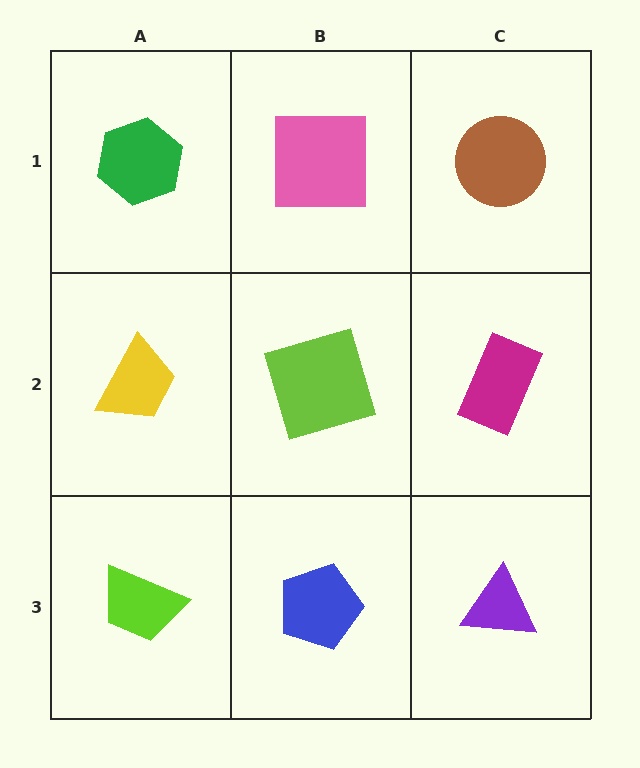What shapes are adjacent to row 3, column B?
A lime square (row 2, column B), a lime trapezoid (row 3, column A), a purple triangle (row 3, column C).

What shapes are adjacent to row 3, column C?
A magenta rectangle (row 2, column C), a blue pentagon (row 3, column B).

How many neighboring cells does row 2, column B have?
4.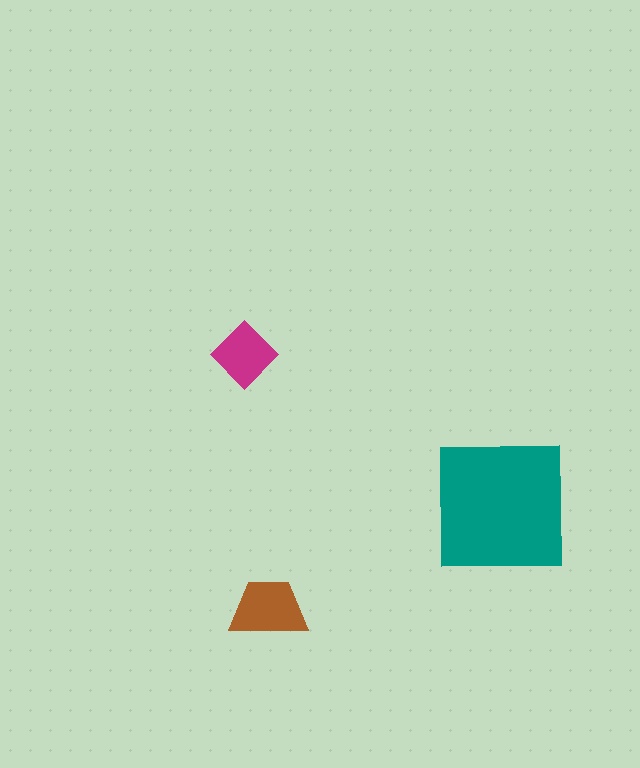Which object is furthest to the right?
The teal square is rightmost.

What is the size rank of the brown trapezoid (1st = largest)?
2nd.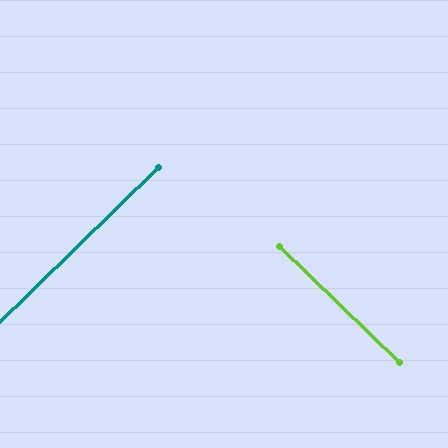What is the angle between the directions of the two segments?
Approximately 88 degrees.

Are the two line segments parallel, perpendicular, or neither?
Perpendicular — they meet at approximately 88°.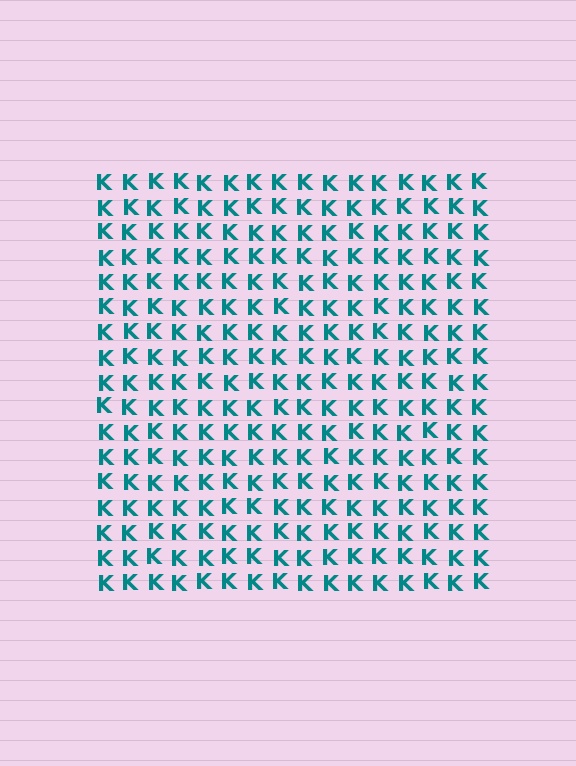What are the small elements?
The small elements are letter K's.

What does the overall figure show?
The overall figure shows a square.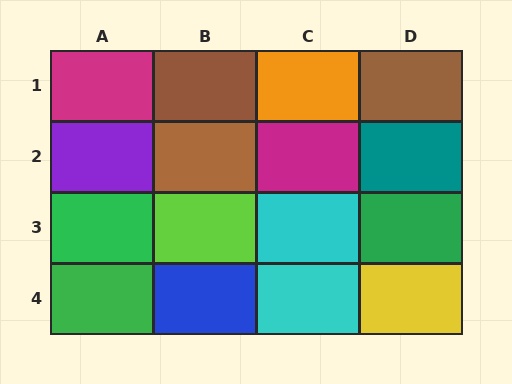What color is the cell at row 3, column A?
Green.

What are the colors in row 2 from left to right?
Purple, brown, magenta, teal.